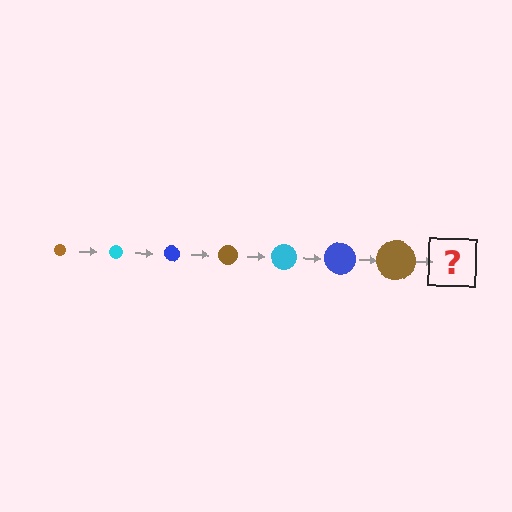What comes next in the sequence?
The next element should be a cyan circle, larger than the previous one.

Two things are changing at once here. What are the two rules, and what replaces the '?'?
The two rules are that the circle grows larger each step and the color cycles through brown, cyan, and blue. The '?' should be a cyan circle, larger than the previous one.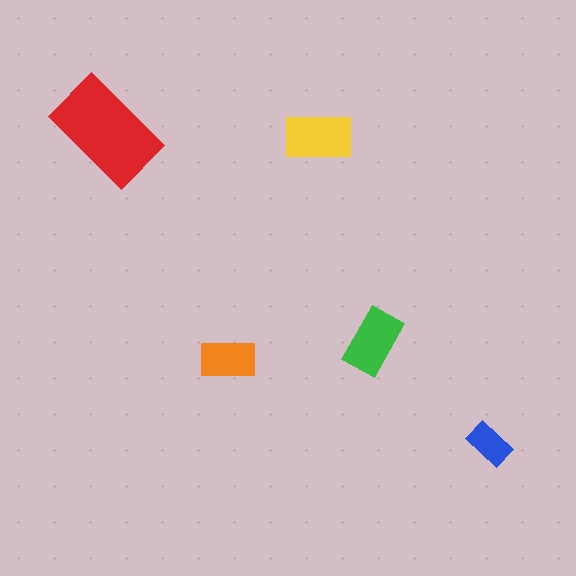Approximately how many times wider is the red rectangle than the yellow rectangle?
About 1.5 times wider.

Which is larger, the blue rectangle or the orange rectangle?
The orange one.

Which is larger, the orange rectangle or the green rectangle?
The green one.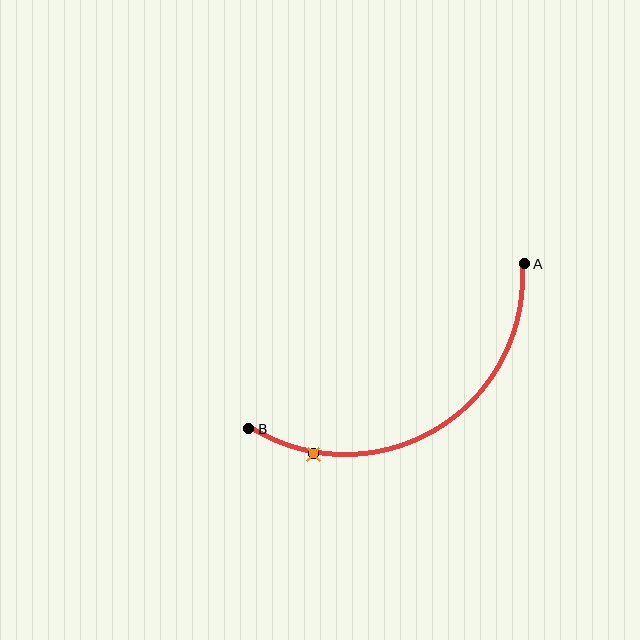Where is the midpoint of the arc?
The arc midpoint is the point on the curve farthest from the straight line joining A and B. It sits below that line.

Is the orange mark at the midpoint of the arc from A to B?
No. The orange mark lies on the arc but is closer to endpoint B. The arc midpoint would be at the point on the curve equidistant along the arc from both A and B.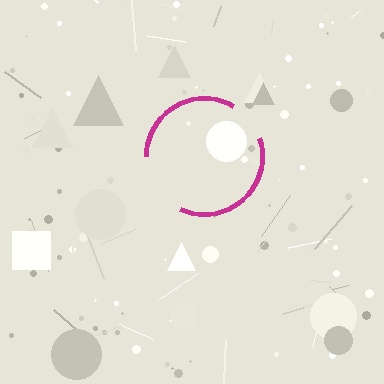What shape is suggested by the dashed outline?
The dashed outline suggests a circle.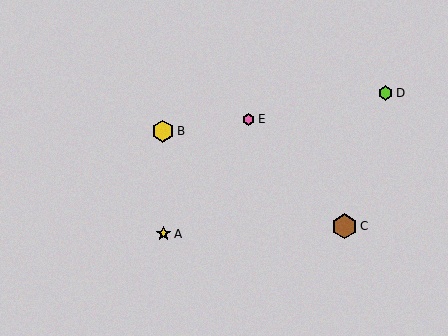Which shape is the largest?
The brown hexagon (labeled C) is the largest.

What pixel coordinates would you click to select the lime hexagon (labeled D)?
Click at (385, 93) to select the lime hexagon D.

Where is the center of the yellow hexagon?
The center of the yellow hexagon is at (163, 131).